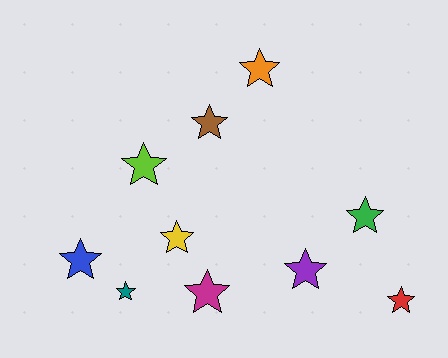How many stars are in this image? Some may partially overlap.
There are 10 stars.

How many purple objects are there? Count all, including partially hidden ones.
There is 1 purple object.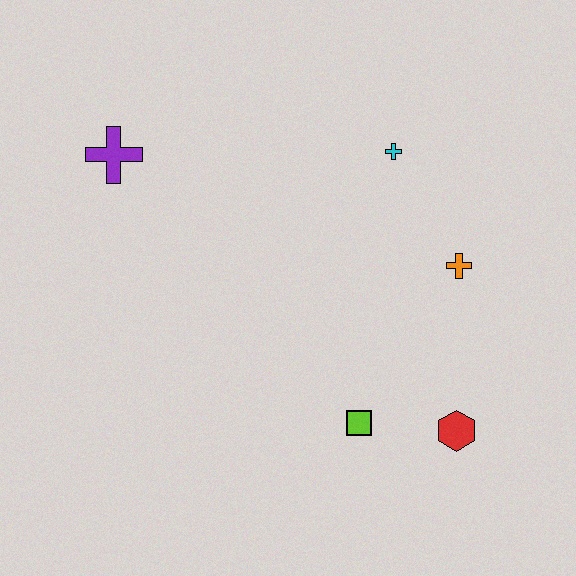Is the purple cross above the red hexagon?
Yes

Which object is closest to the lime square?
The red hexagon is closest to the lime square.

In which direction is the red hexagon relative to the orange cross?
The red hexagon is below the orange cross.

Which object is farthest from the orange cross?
The purple cross is farthest from the orange cross.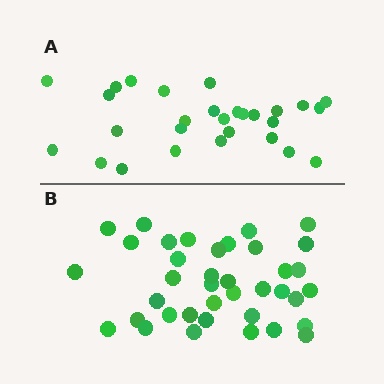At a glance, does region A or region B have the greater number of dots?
Region B (the bottom region) has more dots.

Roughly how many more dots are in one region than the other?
Region B has roughly 10 or so more dots than region A.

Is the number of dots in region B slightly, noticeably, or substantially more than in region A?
Region B has noticeably more, but not dramatically so. The ratio is roughly 1.4 to 1.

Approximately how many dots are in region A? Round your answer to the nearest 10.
About 30 dots. (The exact count is 28, which rounds to 30.)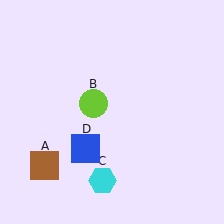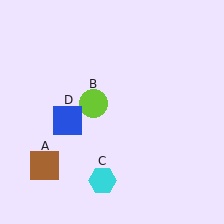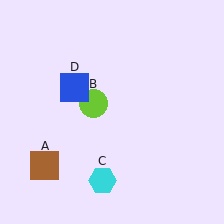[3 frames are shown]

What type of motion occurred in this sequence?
The blue square (object D) rotated clockwise around the center of the scene.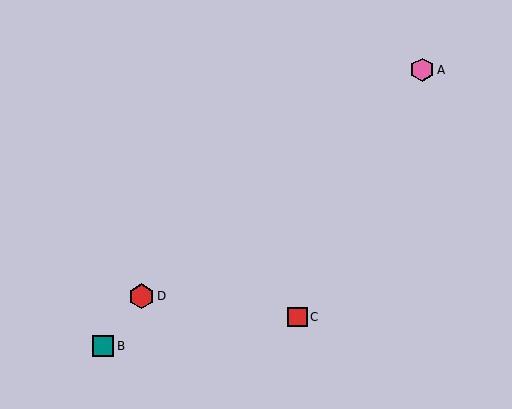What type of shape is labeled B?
Shape B is a teal square.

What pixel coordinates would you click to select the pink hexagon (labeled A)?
Click at (422, 70) to select the pink hexagon A.